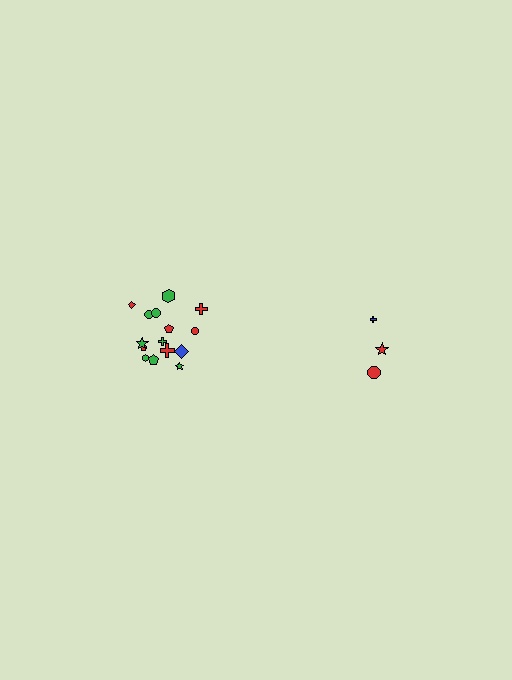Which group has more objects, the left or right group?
The left group.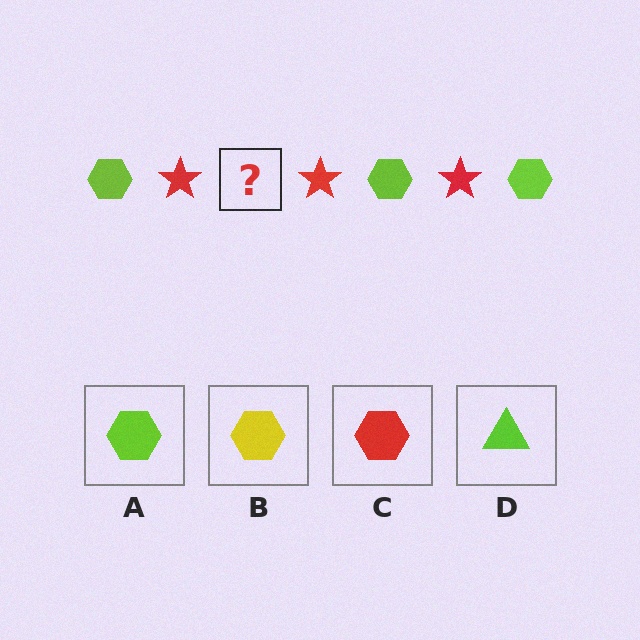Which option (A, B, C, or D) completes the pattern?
A.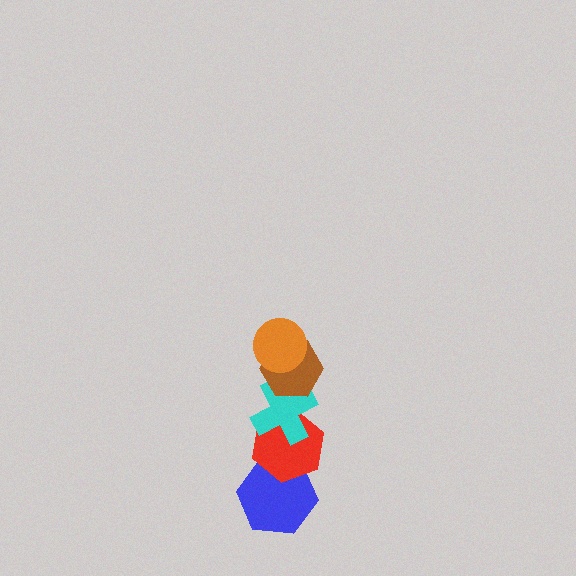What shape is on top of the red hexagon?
The cyan cross is on top of the red hexagon.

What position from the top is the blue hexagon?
The blue hexagon is 5th from the top.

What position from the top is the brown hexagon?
The brown hexagon is 2nd from the top.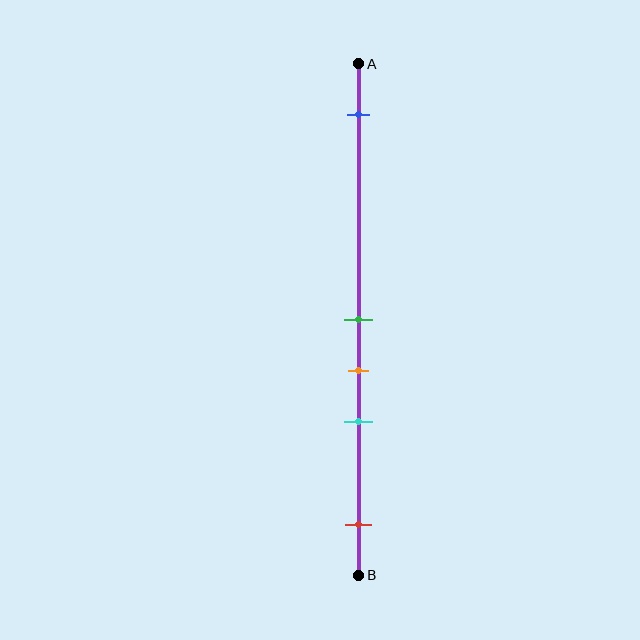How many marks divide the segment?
There are 5 marks dividing the segment.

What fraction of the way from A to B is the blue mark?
The blue mark is approximately 10% (0.1) of the way from A to B.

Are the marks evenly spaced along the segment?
No, the marks are not evenly spaced.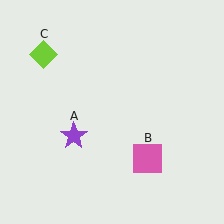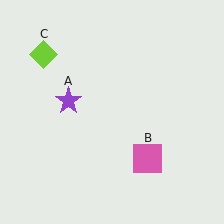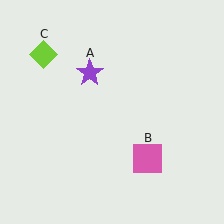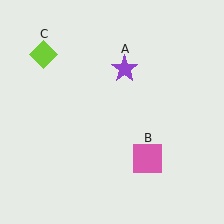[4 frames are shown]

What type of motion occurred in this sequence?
The purple star (object A) rotated clockwise around the center of the scene.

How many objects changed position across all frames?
1 object changed position: purple star (object A).